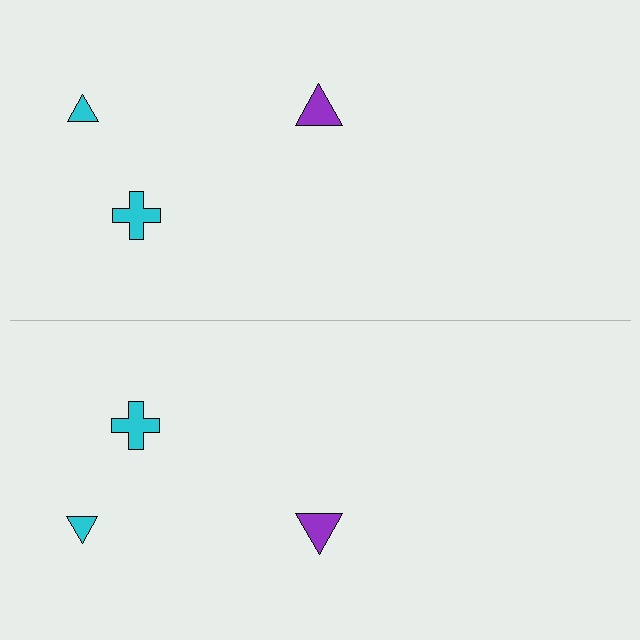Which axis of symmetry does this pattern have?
The pattern has a horizontal axis of symmetry running through the center of the image.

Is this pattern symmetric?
Yes, this pattern has bilateral (reflection) symmetry.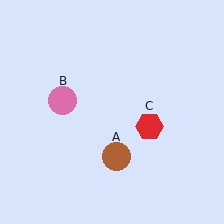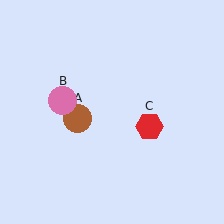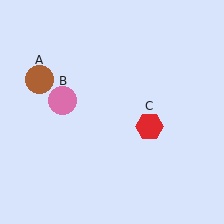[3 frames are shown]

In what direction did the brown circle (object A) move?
The brown circle (object A) moved up and to the left.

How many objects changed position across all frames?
1 object changed position: brown circle (object A).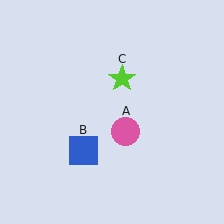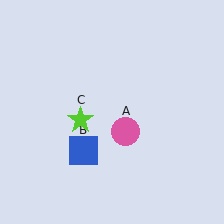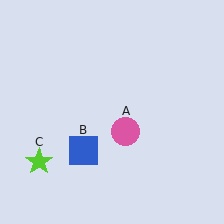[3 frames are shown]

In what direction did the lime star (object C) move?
The lime star (object C) moved down and to the left.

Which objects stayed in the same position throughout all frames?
Pink circle (object A) and blue square (object B) remained stationary.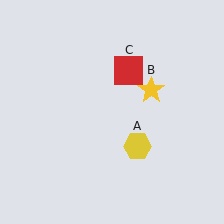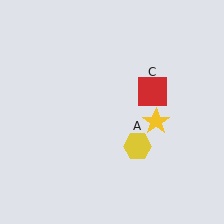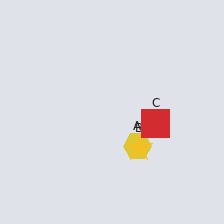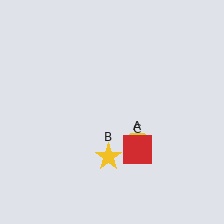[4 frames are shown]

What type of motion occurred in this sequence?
The yellow star (object B), red square (object C) rotated clockwise around the center of the scene.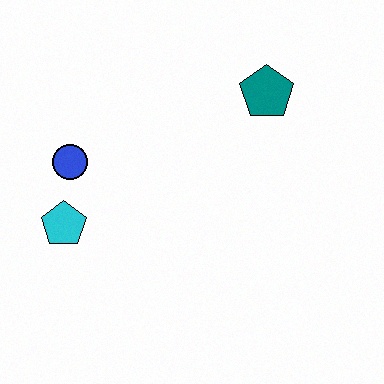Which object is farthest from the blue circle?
The teal pentagon is farthest from the blue circle.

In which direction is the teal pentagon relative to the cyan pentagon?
The teal pentagon is to the right of the cyan pentagon.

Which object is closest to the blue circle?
The cyan pentagon is closest to the blue circle.